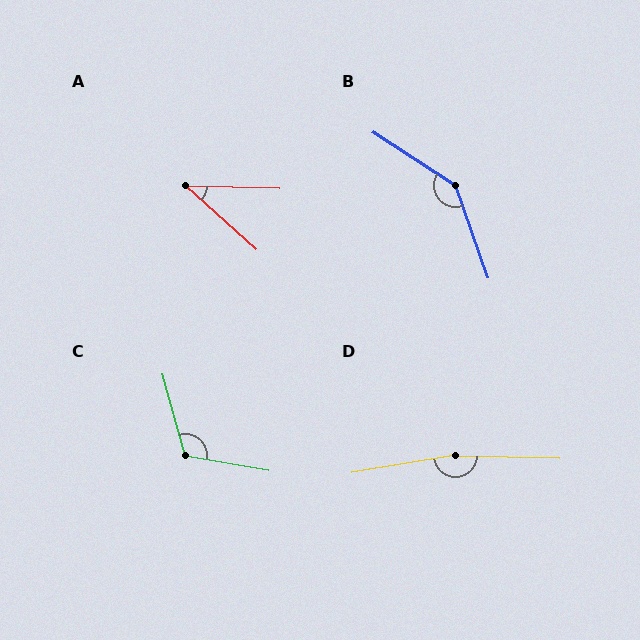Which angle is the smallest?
A, at approximately 40 degrees.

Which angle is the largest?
D, at approximately 169 degrees.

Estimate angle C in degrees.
Approximately 116 degrees.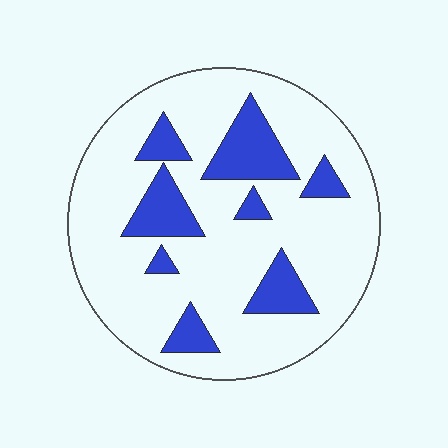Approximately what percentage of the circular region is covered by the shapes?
Approximately 20%.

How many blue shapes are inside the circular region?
8.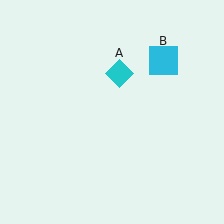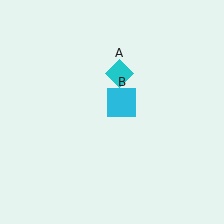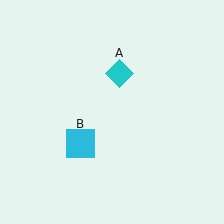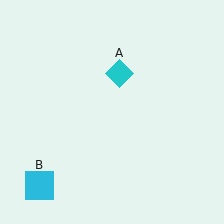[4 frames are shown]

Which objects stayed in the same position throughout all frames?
Cyan diamond (object A) remained stationary.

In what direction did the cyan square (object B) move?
The cyan square (object B) moved down and to the left.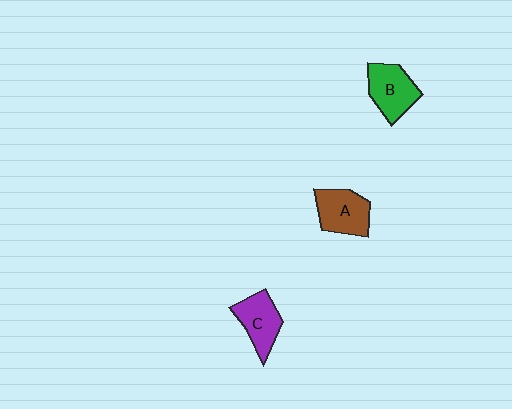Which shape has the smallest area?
Shape C (purple).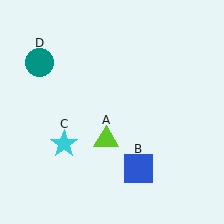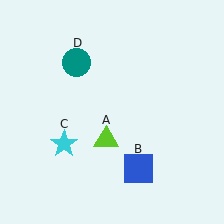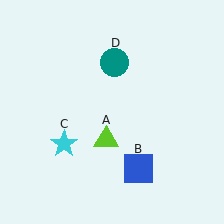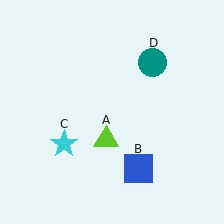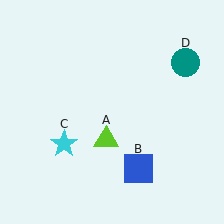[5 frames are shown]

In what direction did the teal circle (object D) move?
The teal circle (object D) moved right.